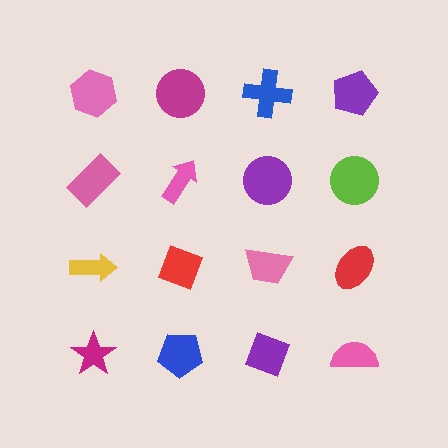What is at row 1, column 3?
A blue cross.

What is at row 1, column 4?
A purple pentagon.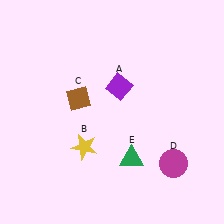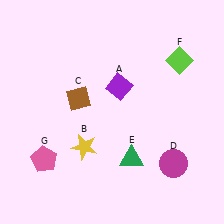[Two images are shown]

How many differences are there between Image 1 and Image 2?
There are 2 differences between the two images.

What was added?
A lime diamond (F), a pink pentagon (G) were added in Image 2.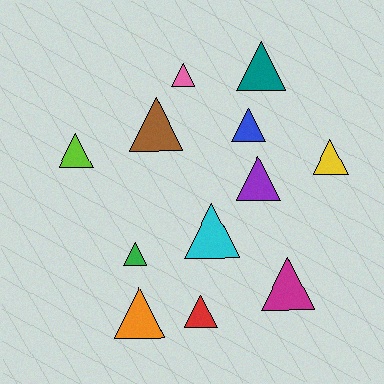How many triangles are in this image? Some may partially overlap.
There are 12 triangles.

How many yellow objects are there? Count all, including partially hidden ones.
There is 1 yellow object.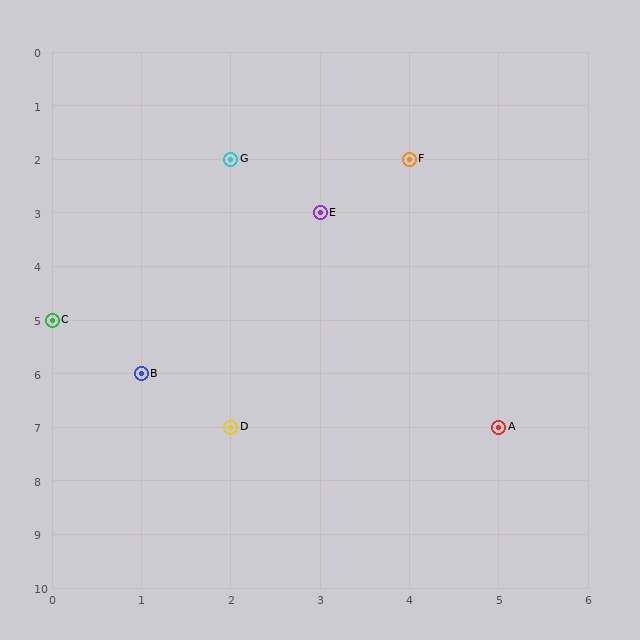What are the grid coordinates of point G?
Point G is at grid coordinates (2, 2).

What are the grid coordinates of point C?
Point C is at grid coordinates (0, 5).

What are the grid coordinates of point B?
Point B is at grid coordinates (1, 6).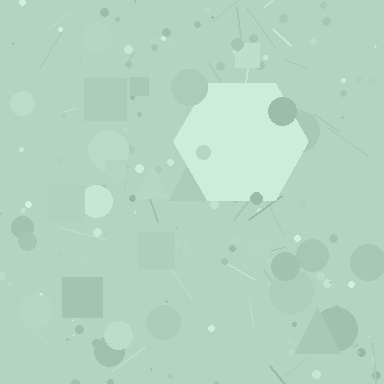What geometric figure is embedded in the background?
A hexagon is embedded in the background.